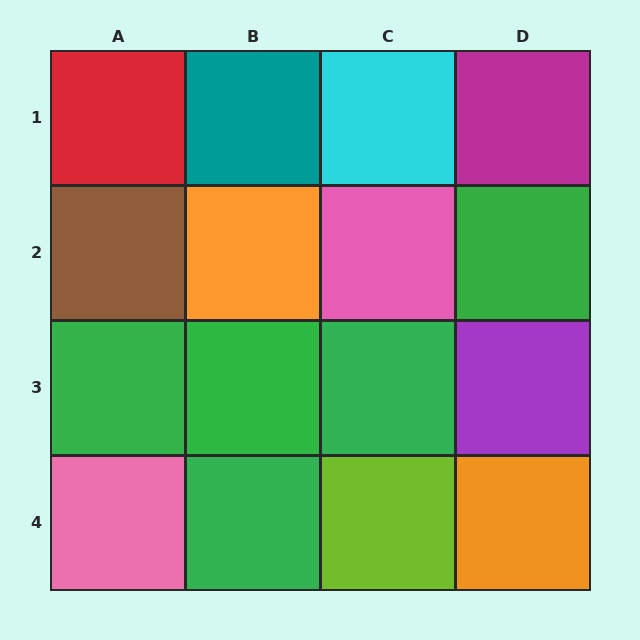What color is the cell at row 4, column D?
Orange.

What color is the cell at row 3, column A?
Green.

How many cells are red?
1 cell is red.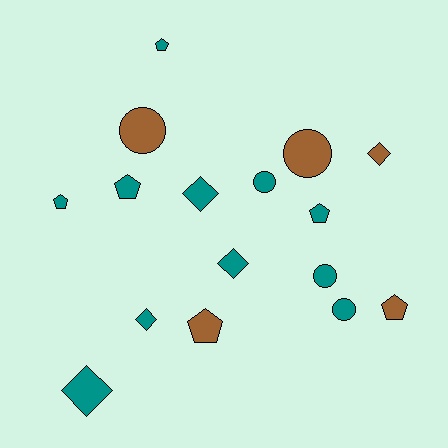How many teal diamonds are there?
There are 4 teal diamonds.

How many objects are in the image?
There are 16 objects.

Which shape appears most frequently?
Pentagon, with 6 objects.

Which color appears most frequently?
Teal, with 11 objects.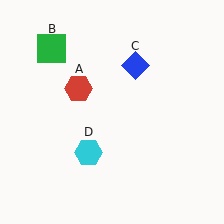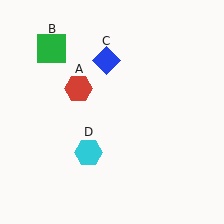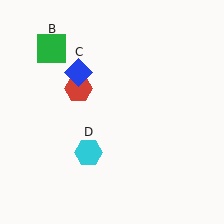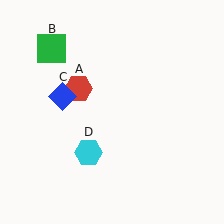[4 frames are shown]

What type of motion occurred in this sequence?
The blue diamond (object C) rotated counterclockwise around the center of the scene.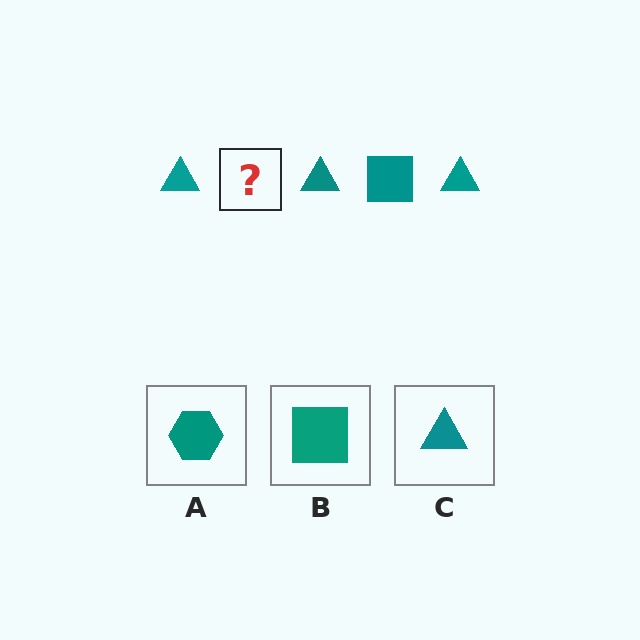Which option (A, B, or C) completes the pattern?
B.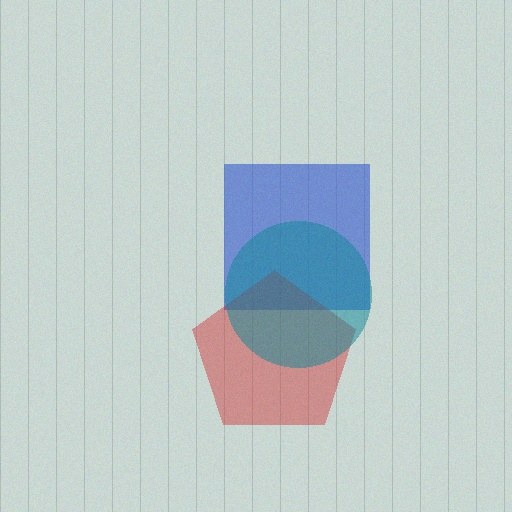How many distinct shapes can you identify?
There are 3 distinct shapes: a blue square, a red pentagon, a teal circle.